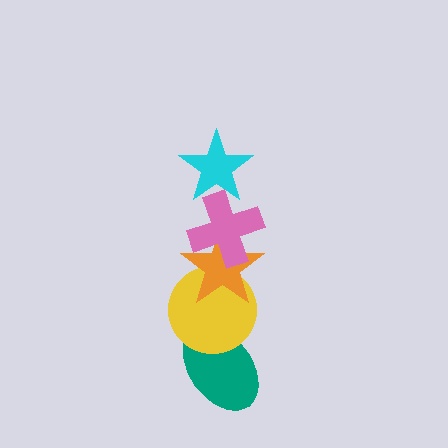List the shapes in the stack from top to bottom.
From top to bottom: the cyan star, the pink cross, the orange star, the yellow circle, the teal ellipse.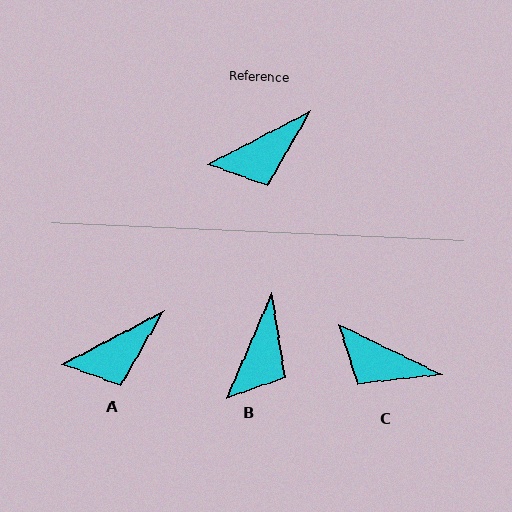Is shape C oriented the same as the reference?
No, it is off by about 53 degrees.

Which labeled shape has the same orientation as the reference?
A.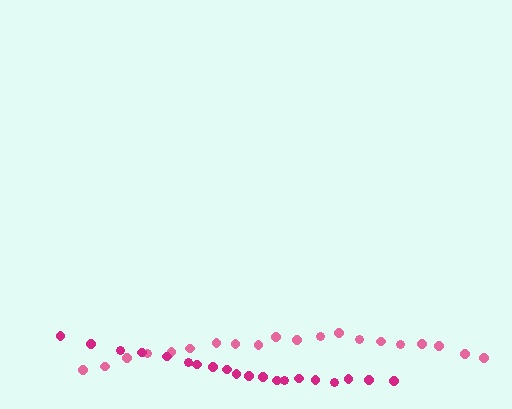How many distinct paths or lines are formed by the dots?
There are 2 distinct paths.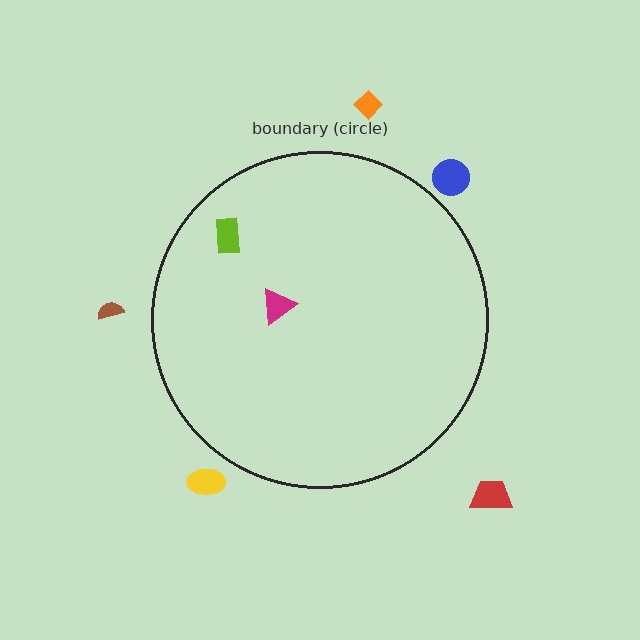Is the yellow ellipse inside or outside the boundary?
Outside.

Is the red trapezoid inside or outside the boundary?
Outside.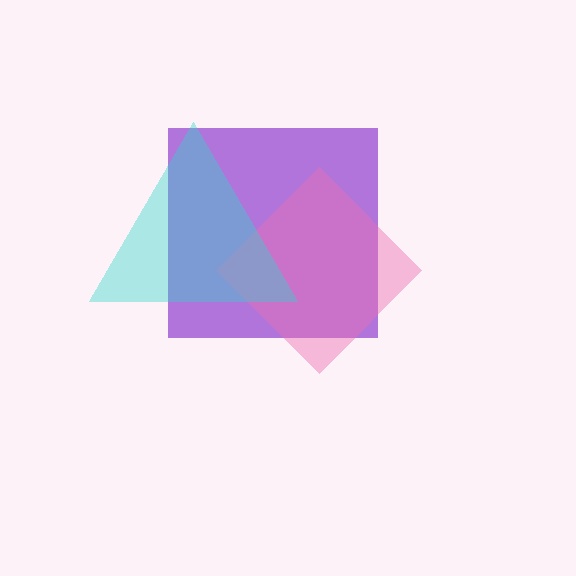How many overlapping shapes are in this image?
There are 3 overlapping shapes in the image.